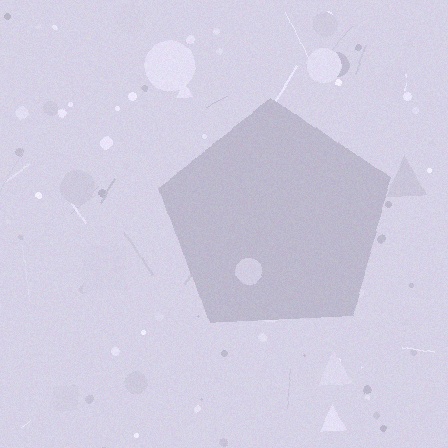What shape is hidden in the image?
A pentagon is hidden in the image.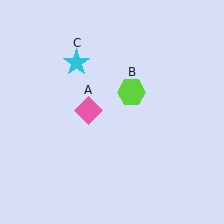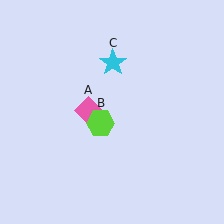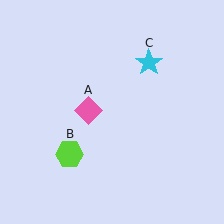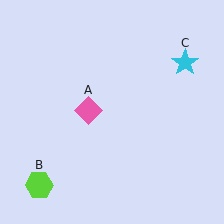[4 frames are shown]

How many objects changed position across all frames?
2 objects changed position: lime hexagon (object B), cyan star (object C).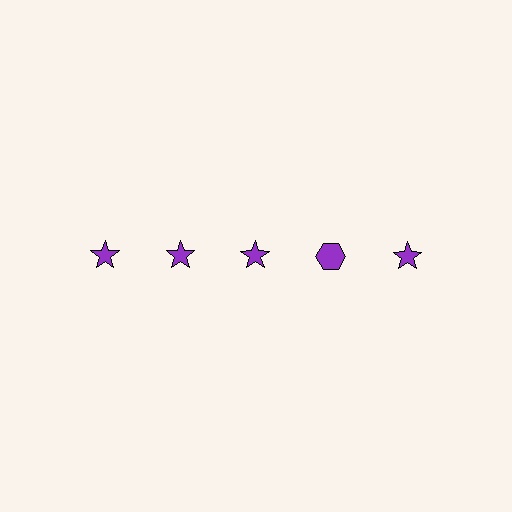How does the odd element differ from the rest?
It has a different shape: hexagon instead of star.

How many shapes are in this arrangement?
There are 5 shapes arranged in a grid pattern.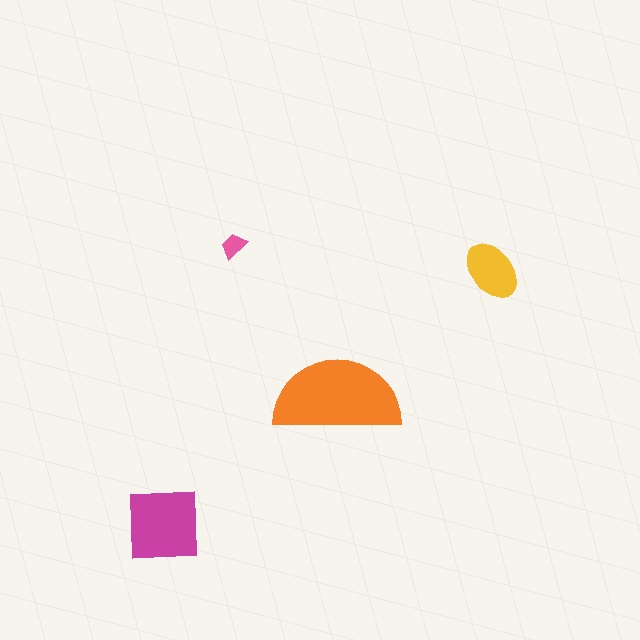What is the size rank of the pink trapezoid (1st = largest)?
4th.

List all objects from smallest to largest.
The pink trapezoid, the yellow ellipse, the magenta square, the orange semicircle.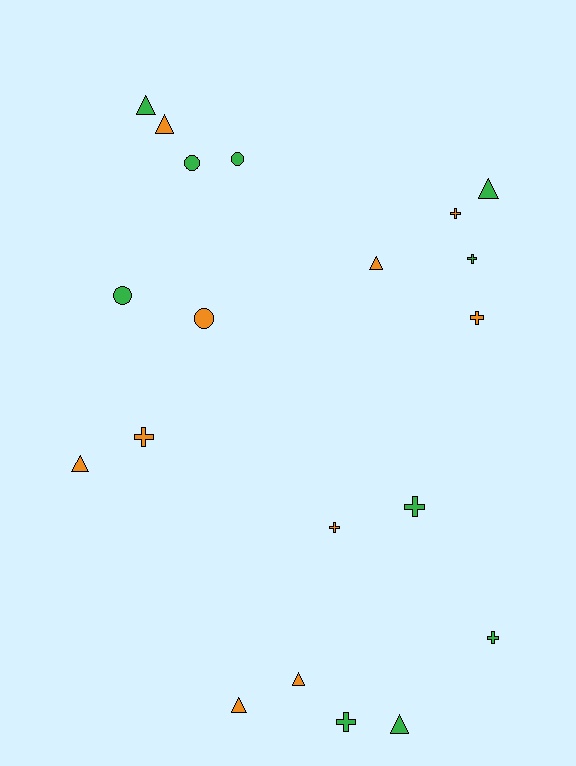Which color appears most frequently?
Green, with 10 objects.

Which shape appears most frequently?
Triangle, with 8 objects.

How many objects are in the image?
There are 20 objects.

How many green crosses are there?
There are 4 green crosses.